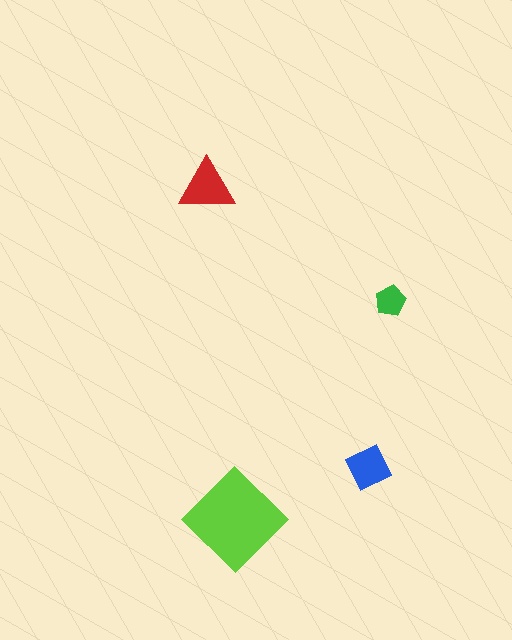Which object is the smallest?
The green pentagon.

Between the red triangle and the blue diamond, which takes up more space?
The red triangle.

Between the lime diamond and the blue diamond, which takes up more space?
The lime diamond.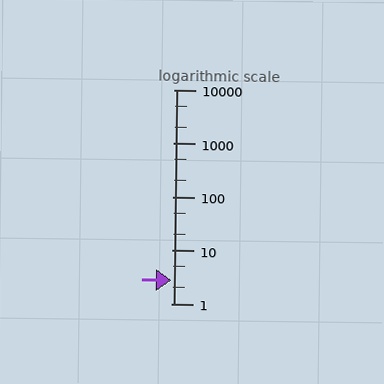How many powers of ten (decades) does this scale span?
The scale spans 4 decades, from 1 to 10000.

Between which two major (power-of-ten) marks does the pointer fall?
The pointer is between 1 and 10.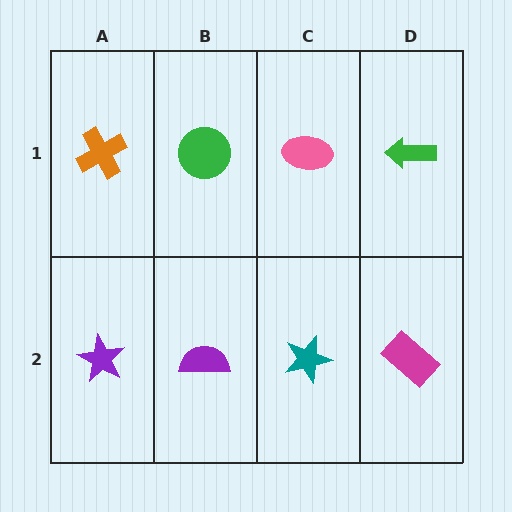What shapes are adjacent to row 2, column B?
A green circle (row 1, column B), a purple star (row 2, column A), a teal star (row 2, column C).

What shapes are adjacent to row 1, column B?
A purple semicircle (row 2, column B), an orange cross (row 1, column A), a pink ellipse (row 1, column C).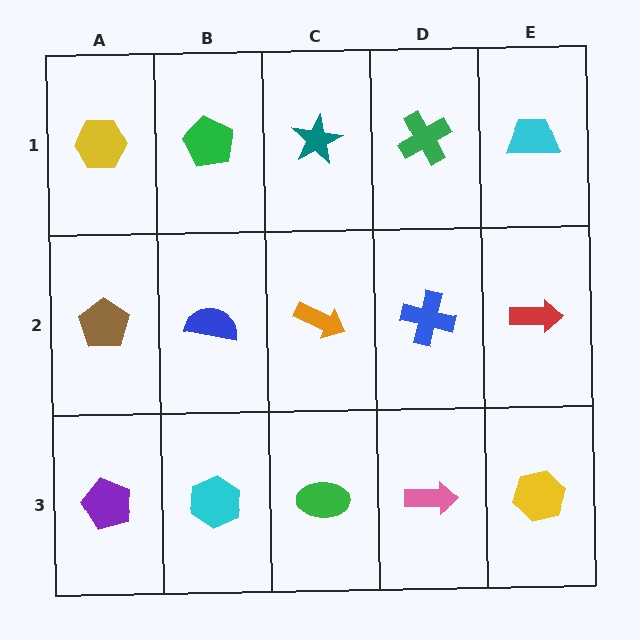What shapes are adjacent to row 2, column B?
A green pentagon (row 1, column B), a cyan hexagon (row 3, column B), a brown pentagon (row 2, column A), an orange arrow (row 2, column C).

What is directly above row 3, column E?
A red arrow.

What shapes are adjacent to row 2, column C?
A teal star (row 1, column C), a green ellipse (row 3, column C), a blue semicircle (row 2, column B), a blue cross (row 2, column D).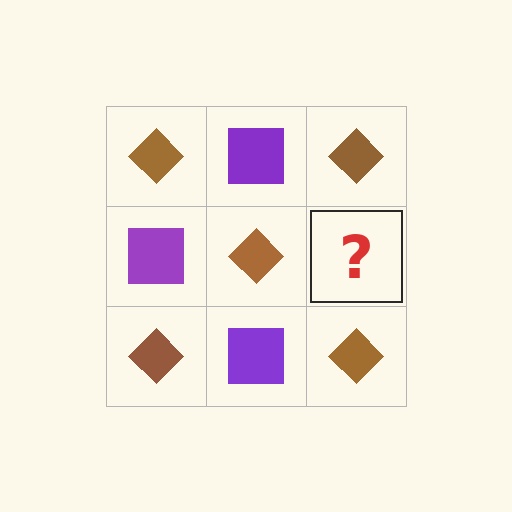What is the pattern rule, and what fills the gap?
The rule is that it alternates brown diamond and purple square in a checkerboard pattern. The gap should be filled with a purple square.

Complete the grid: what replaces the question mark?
The question mark should be replaced with a purple square.